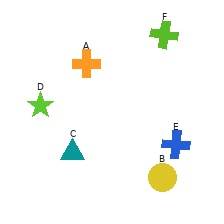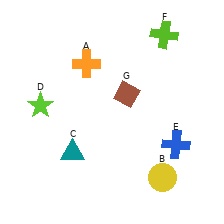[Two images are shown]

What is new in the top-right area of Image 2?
A brown diamond (G) was added in the top-right area of Image 2.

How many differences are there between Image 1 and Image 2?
There is 1 difference between the two images.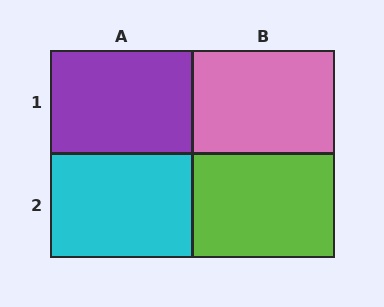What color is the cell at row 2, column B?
Lime.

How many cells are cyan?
1 cell is cyan.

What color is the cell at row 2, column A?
Cyan.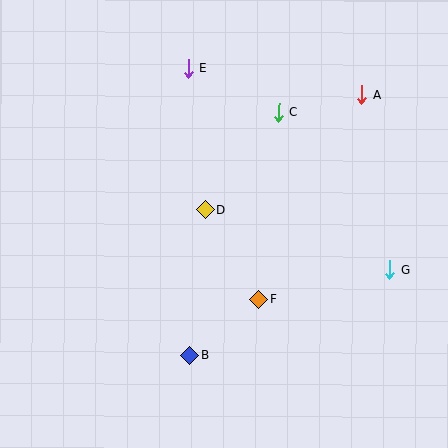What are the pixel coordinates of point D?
Point D is at (205, 210).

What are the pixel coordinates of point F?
Point F is at (258, 300).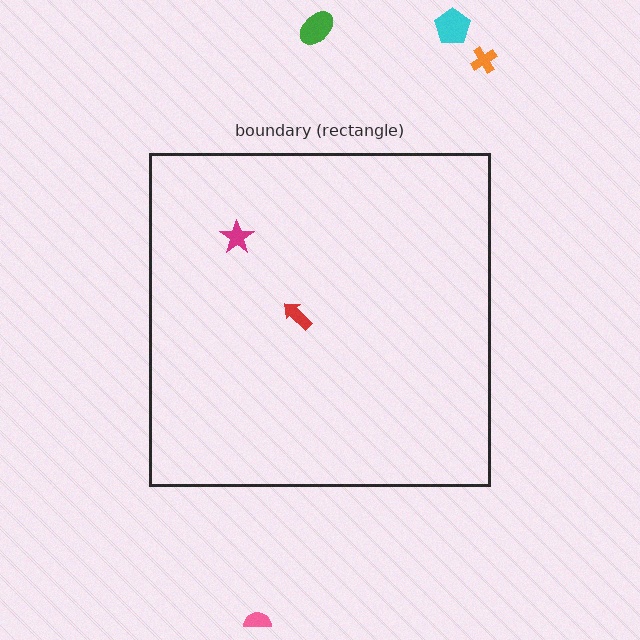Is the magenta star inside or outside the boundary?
Inside.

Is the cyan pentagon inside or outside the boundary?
Outside.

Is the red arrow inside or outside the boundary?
Inside.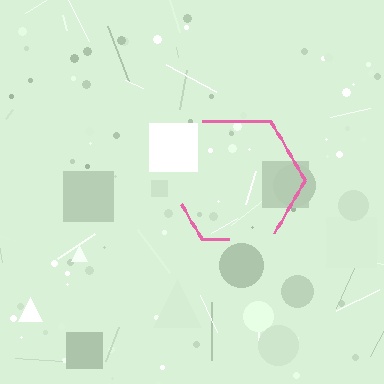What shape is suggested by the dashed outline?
The dashed outline suggests a hexagon.